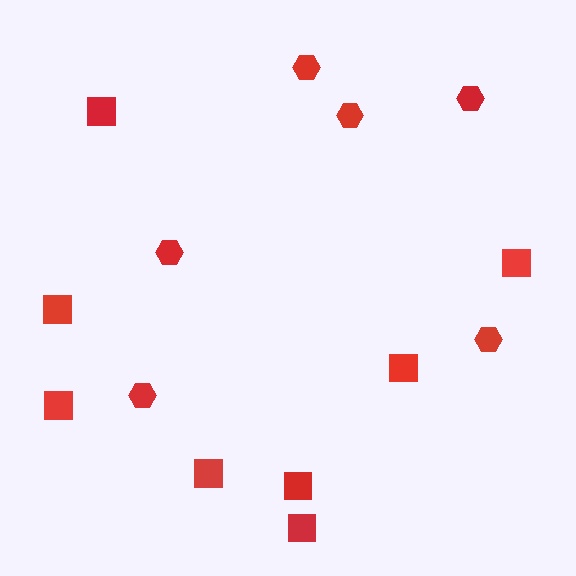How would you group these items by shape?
There are 2 groups: one group of squares (8) and one group of hexagons (6).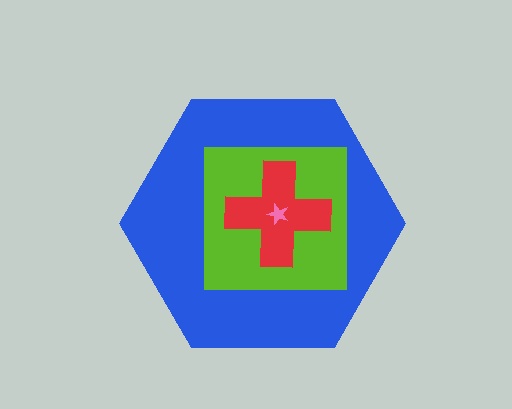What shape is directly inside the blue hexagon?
The lime square.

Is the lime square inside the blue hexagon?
Yes.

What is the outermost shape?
The blue hexagon.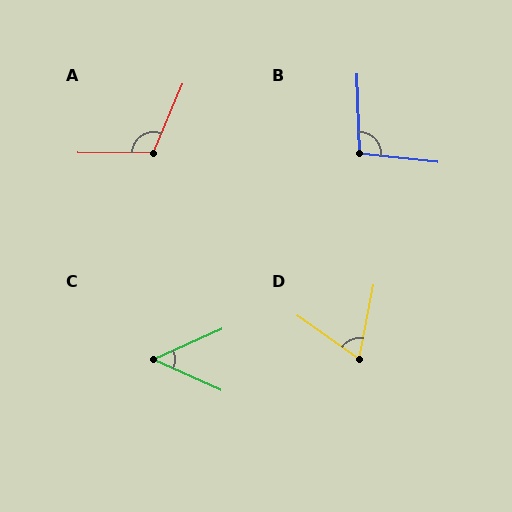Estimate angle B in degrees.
Approximately 98 degrees.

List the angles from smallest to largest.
C (49°), D (65°), B (98°), A (113°).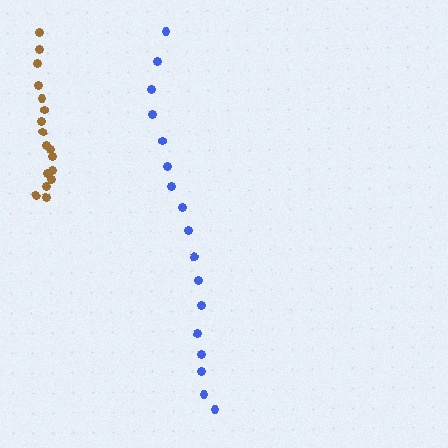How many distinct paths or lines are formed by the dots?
There are 2 distinct paths.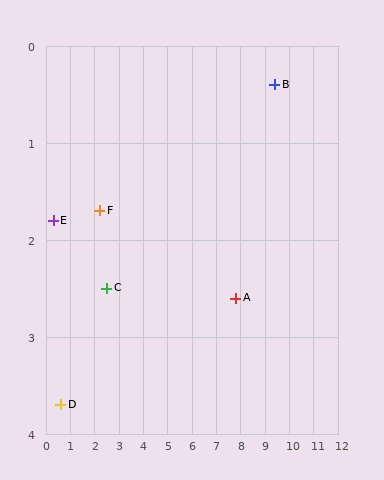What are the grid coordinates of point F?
Point F is at approximately (2.2, 1.7).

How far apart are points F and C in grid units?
Points F and C are about 0.9 grid units apart.